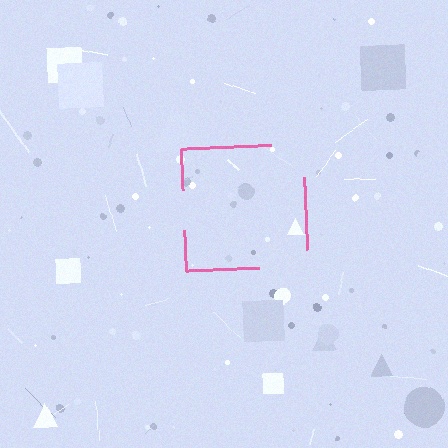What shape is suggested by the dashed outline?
The dashed outline suggests a square.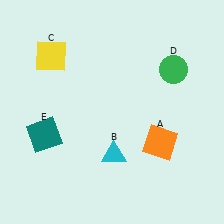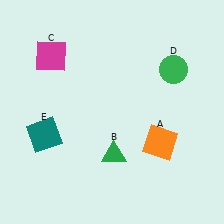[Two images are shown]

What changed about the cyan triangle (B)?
In Image 1, B is cyan. In Image 2, it changed to green.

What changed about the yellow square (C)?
In Image 1, C is yellow. In Image 2, it changed to magenta.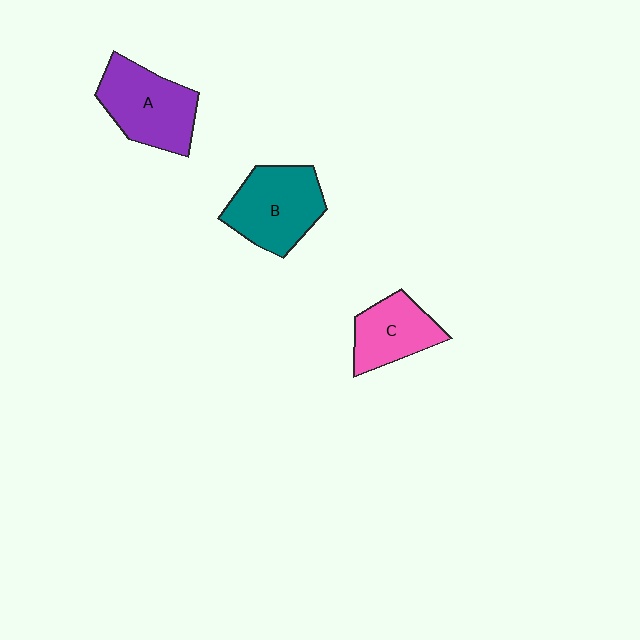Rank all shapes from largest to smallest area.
From largest to smallest: A (purple), B (teal), C (pink).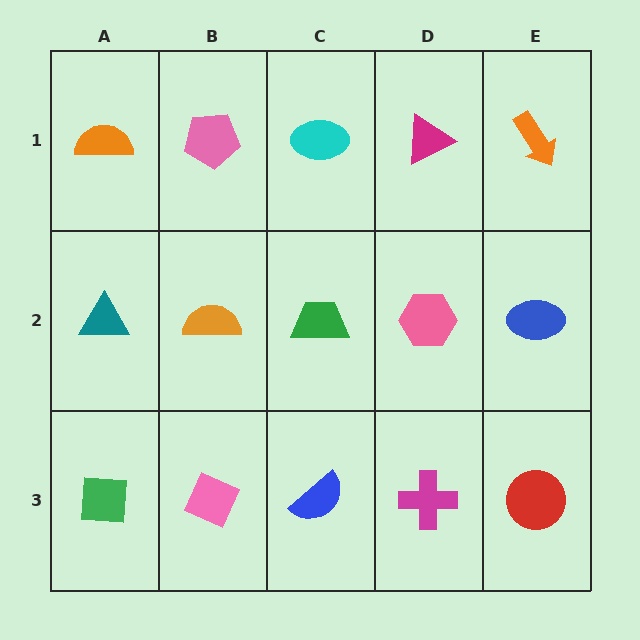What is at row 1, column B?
A pink pentagon.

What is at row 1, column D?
A magenta triangle.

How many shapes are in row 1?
5 shapes.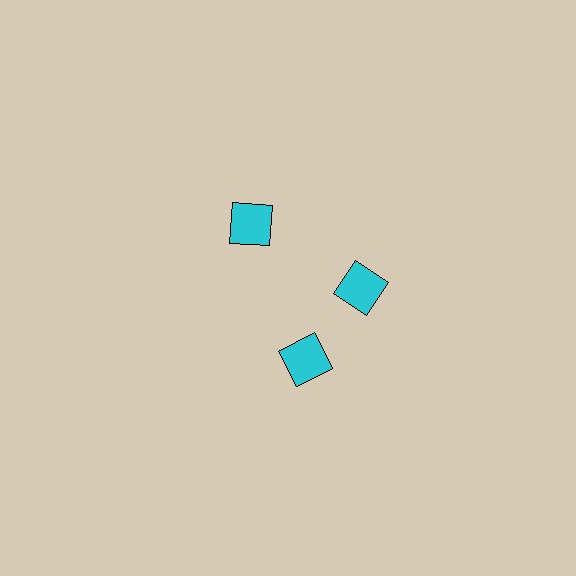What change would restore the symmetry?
The symmetry would be restored by rotating it back into even spacing with its neighbors so that all 3 squares sit at equal angles and equal distance from the center.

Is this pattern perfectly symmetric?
No. The 3 cyan squares are arranged in a ring, but one element near the 7 o'clock position is rotated out of alignment along the ring, breaking the 3-fold rotational symmetry.